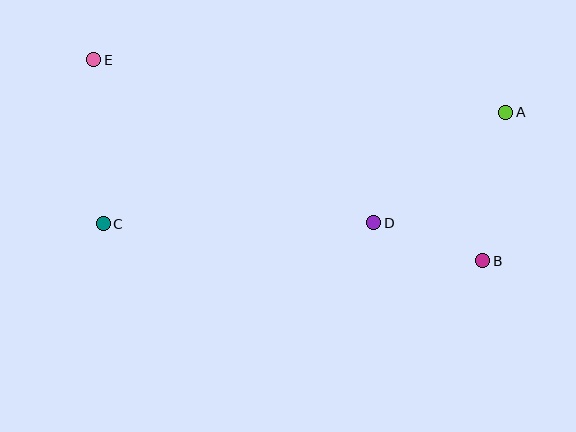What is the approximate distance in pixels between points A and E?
The distance between A and E is approximately 416 pixels.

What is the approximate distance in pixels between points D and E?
The distance between D and E is approximately 324 pixels.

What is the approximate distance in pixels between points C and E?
The distance between C and E is approximately 164 pixels.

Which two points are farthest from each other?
Points B and E are farthest from each other.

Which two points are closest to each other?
Points B and D are closest to each other.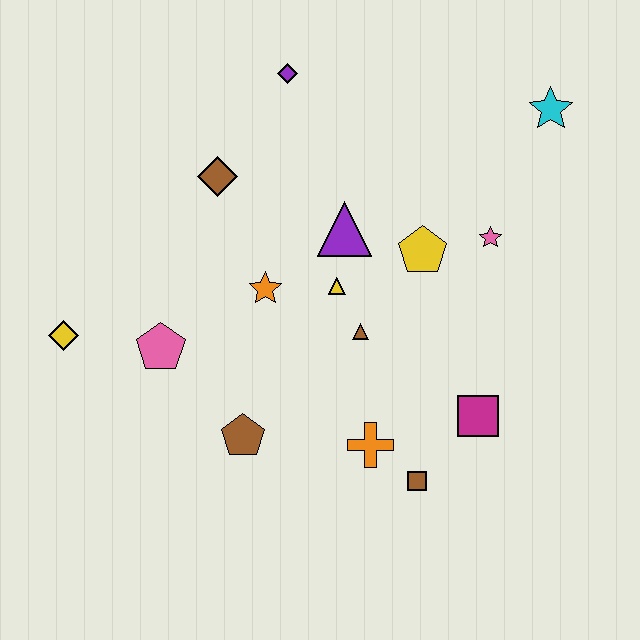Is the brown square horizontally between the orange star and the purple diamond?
No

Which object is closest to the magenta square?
The brown square is closest to the magenta square.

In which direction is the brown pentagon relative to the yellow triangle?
The brown pentagon is below the yellow triangle.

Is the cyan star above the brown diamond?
Yes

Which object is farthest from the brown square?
The purple diamond is farthest from the brown square.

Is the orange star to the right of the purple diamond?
No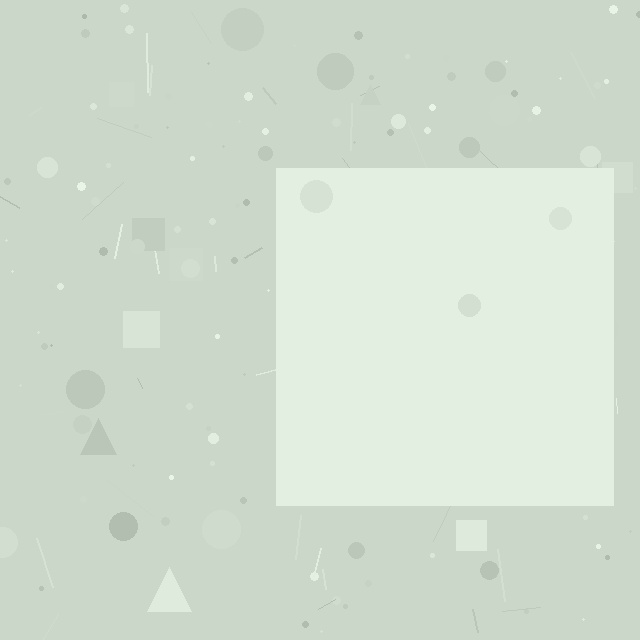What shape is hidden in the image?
A square is hidden in the image.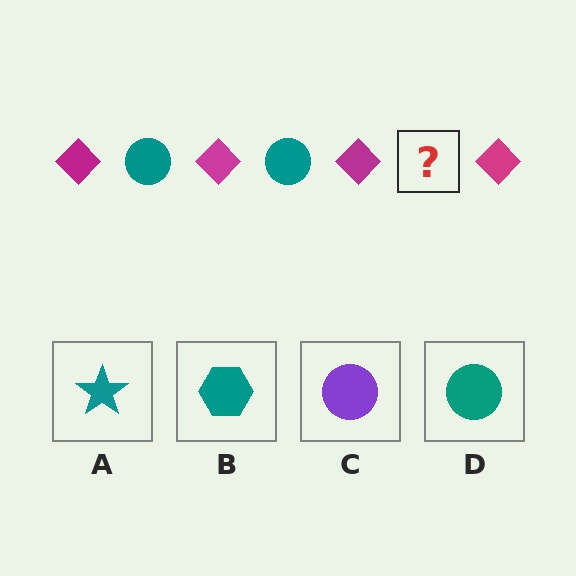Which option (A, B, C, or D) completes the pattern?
D.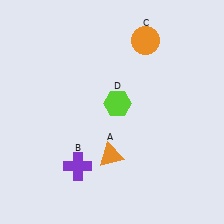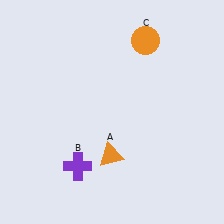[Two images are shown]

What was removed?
The lime hexagon (D) was removed in Image 2.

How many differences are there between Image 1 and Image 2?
There is 1 difference between the two images.